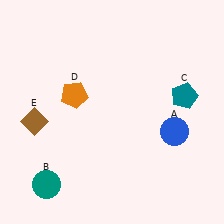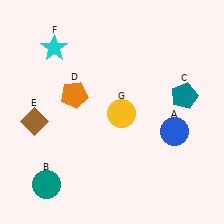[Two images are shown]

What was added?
A cyan star (F), a yellow circle (G) were added in Image 2.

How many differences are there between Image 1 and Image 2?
There are 2 differences between the two images.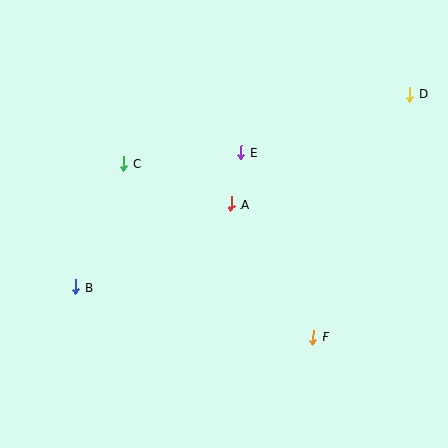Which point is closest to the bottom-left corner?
Point B is closest to the bottom-left corner.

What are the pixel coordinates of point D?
Point D is at (410, 94).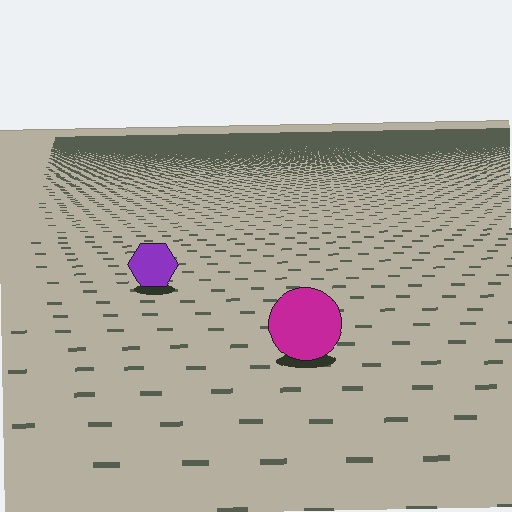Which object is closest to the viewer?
The magenta circle is closest. The texture marks near it are larger and more spread out.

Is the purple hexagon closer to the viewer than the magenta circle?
No. The magenta circle is closer — you can tell from the texture gradient: the ground texture is coarser near it.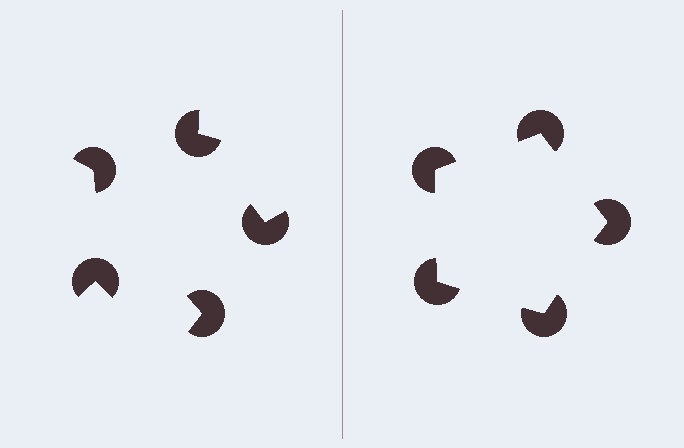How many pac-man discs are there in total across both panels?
10 — 5 on each side.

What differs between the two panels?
The pac-man discs are positioned identically on both sides; only the wedge orientations differ. On the right they align to a pentagon; on the left they are misaligned.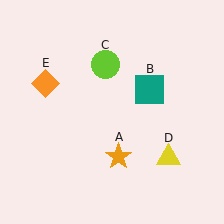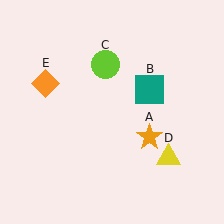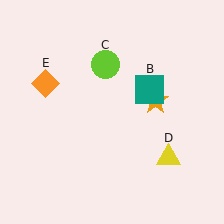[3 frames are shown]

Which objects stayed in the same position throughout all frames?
Teal square (object B) and lime circle (object C) and yellow triangle (object D) and orange diamond (object E) remained stationary.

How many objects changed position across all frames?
1 object changed position: orange star (object A).